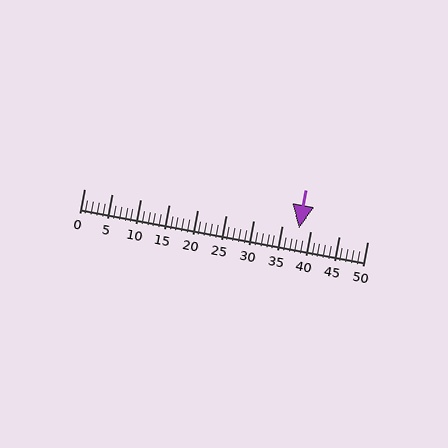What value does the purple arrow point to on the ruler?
The purple arrow points to approximately 38.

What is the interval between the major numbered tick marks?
The major tick marks are spaced 5 units apart.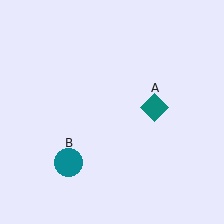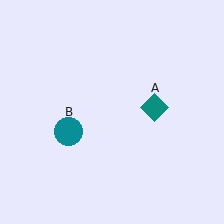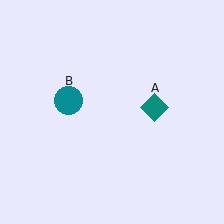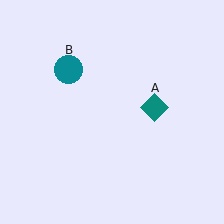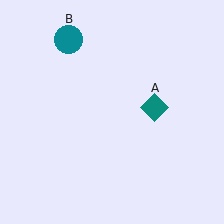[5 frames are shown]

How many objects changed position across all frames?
1 object changed position: teal circle (object B).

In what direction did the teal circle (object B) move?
The teal circle (object B) moved up.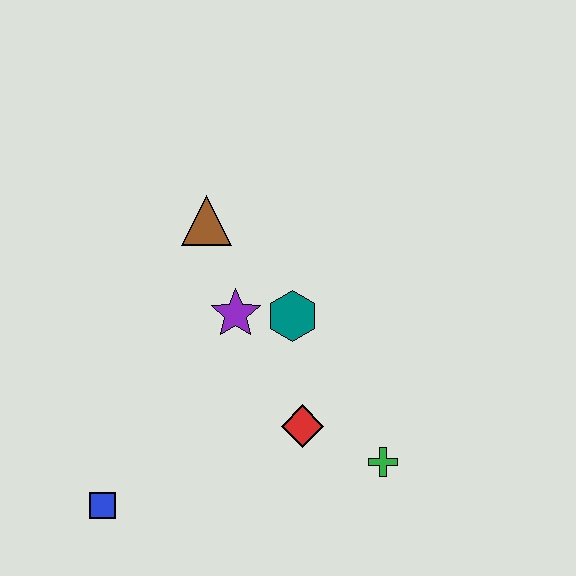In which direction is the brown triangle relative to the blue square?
The brown triangle is above the blue square.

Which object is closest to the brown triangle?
The purple star is closest to the brown triangle.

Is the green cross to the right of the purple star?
Yes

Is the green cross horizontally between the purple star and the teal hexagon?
No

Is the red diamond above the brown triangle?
No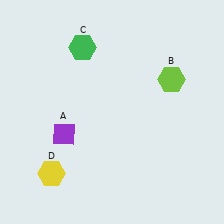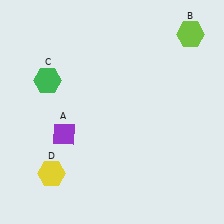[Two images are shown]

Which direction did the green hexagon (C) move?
The green hexagon (C) moved left.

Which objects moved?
The objects that moved are: the lime hexagon (B), the green hexagon (C).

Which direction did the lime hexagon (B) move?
The lime hexagon (B) moved up.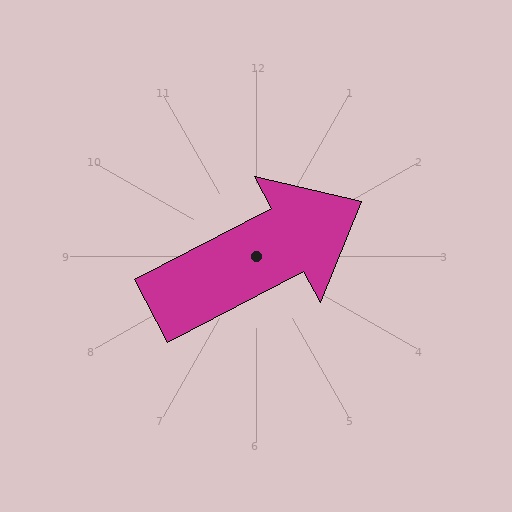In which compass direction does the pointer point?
Northeast.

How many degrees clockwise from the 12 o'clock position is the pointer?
Approximately 63 degrees.